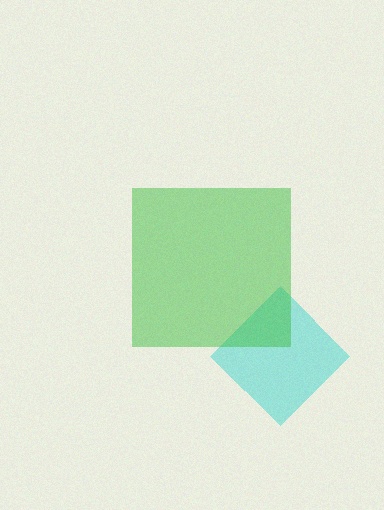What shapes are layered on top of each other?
The layered shapes are: a cyan diamond, a green square.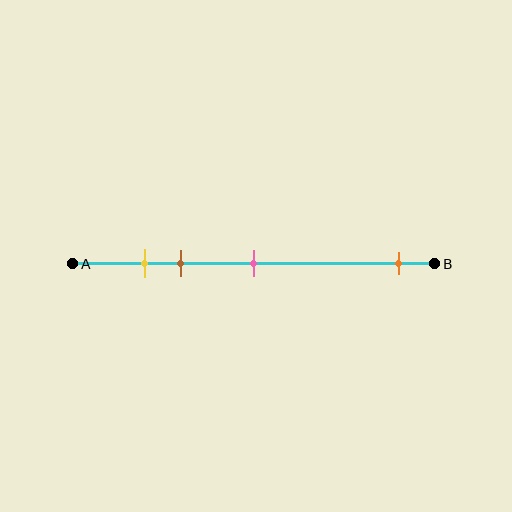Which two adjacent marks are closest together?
The yellow and brown marks are the closest adjacent pair.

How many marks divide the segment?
There are 4 marks dividing the segment.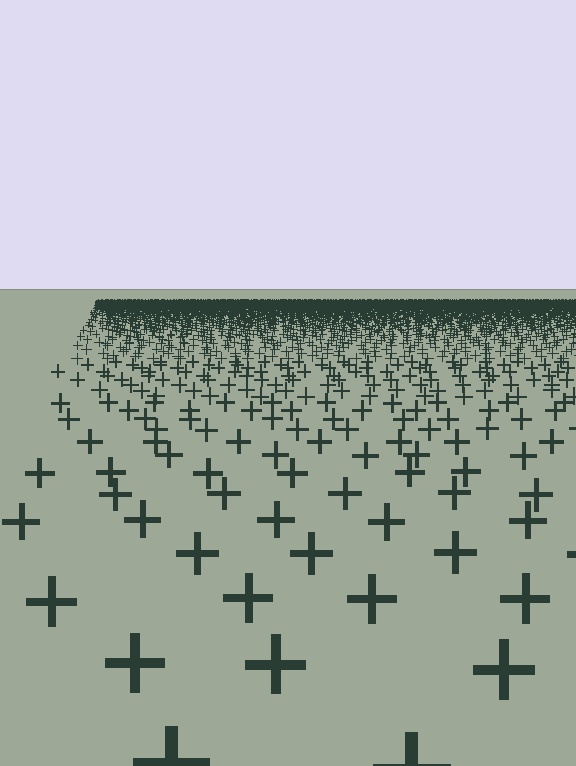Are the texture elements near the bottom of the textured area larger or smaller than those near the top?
Larger. Near the bottom, elements are closer to the viewer and appear at a bigger on-screen size.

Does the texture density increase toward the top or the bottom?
Density increases toward the top.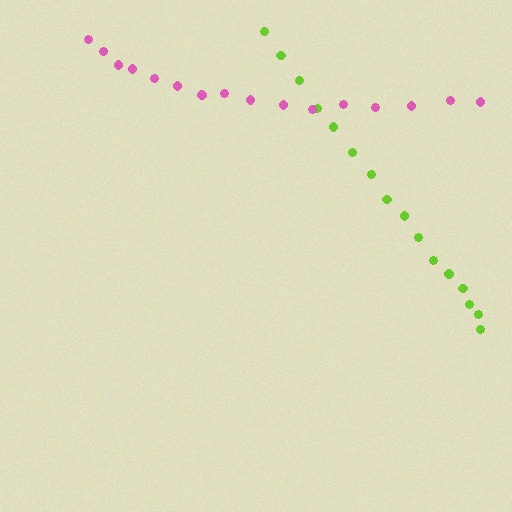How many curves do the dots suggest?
There are 2 distinct paths.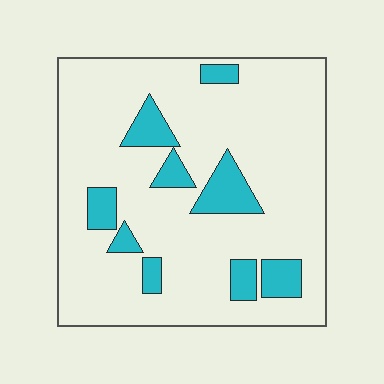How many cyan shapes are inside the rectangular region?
9.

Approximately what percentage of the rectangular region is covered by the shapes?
Approximately 15%.